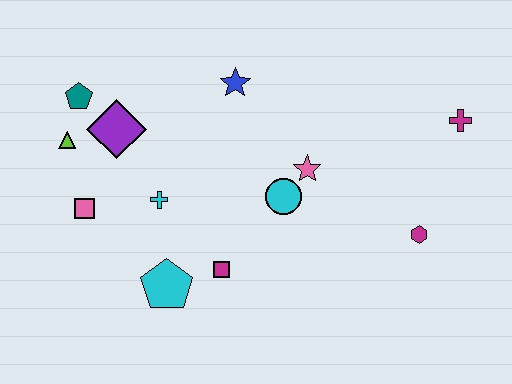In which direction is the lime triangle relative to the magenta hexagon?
The lime triangle is to the left of the magenta hexagon.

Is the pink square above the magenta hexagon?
Yes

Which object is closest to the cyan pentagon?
The magenta square is closest to the cyan pentagon.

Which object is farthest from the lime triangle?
The magenta cross is farthest from the lime triangle.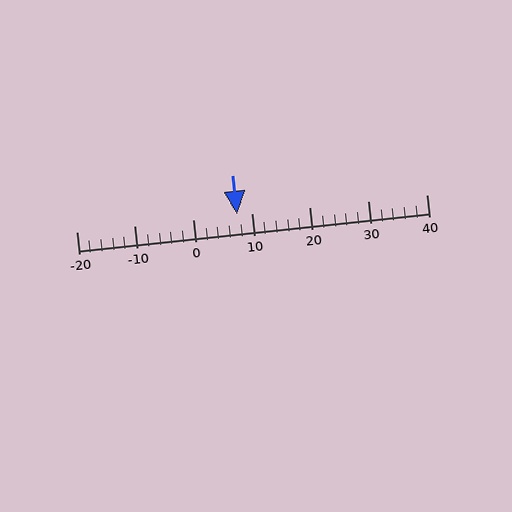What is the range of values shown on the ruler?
The ruler shows values from -20 to 40.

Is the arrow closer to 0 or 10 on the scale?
The arrow is closer to 10.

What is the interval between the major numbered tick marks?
The major tick marks are spaced 10 units apart.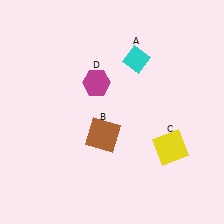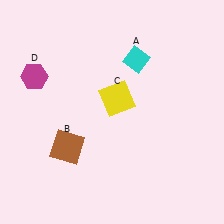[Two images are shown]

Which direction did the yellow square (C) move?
The yellow square (C) moved left.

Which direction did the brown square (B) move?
The brown square (B) moved left.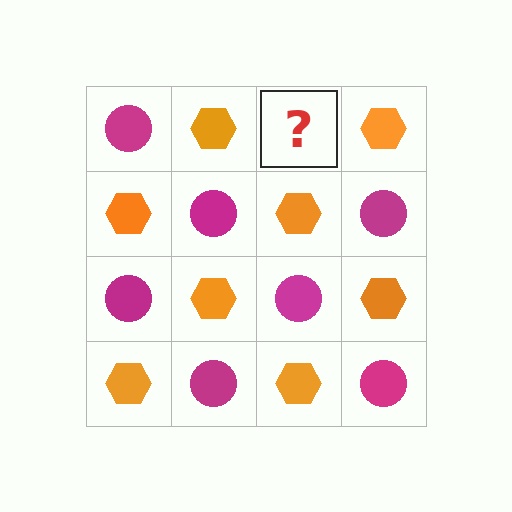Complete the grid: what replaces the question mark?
The question mark should be replaced with a magenta circle.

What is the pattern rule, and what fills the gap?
The rule is that it alternates magenta circle and orange hexagon in a checkerboard pattern. The gap should be filled with a magenta circle.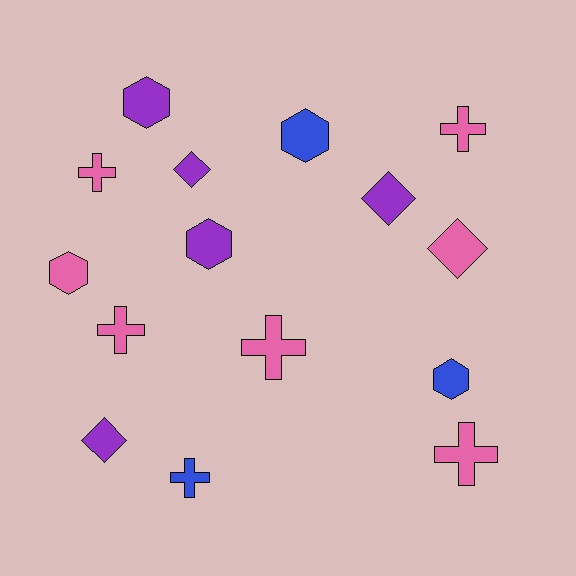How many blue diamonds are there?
There are no blue diamonds.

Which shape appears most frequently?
Cross, with 6 objects.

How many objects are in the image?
There are 15 objects.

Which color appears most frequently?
Pink, with 7 objects.